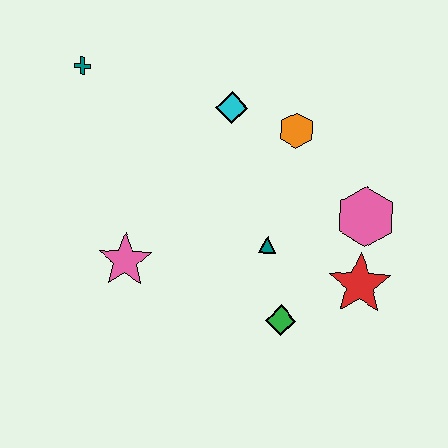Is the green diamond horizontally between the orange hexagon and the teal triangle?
Yes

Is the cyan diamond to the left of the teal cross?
No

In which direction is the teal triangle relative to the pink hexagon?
The teal triangle is to the left of the pink hexagon.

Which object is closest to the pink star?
The teal triangle is closest to the pink star.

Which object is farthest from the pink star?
The pink hexagon is farthest from the pink star.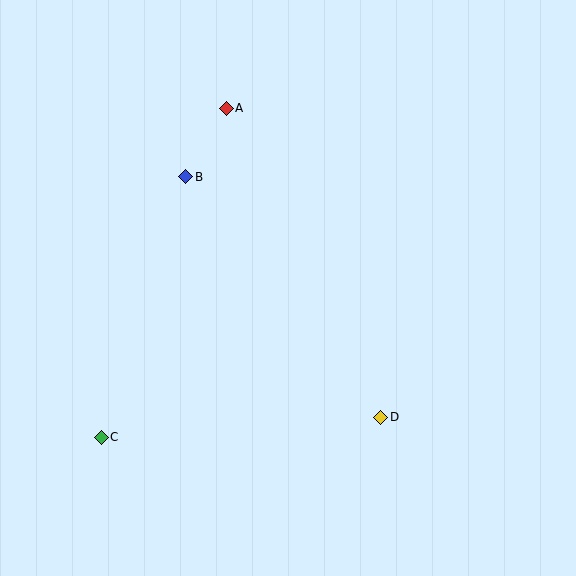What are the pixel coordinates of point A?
Point A is at (226, 108).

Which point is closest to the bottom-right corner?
Point D is closest to the bottom-right corner.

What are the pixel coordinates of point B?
Point B is at (186, 177).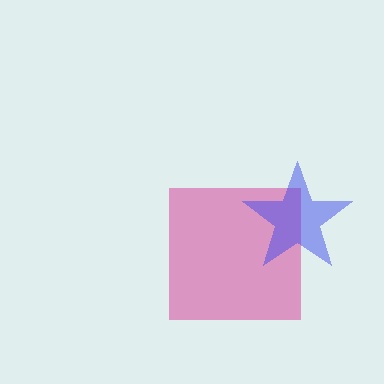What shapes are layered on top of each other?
The layered shapes are: a magenta square, a blue star.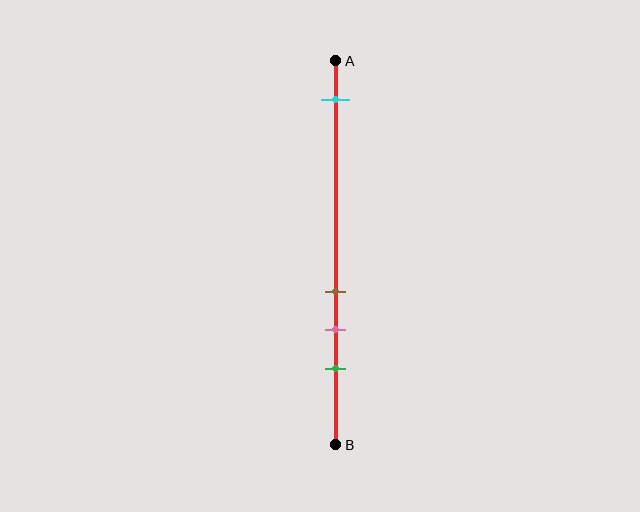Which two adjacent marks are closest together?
The brown and pink marks are the closest adjacent pair.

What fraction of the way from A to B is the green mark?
The green mark is approximately 80% (0.8) of the way from A to B.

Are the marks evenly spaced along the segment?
No, the marks are not evenly spaced.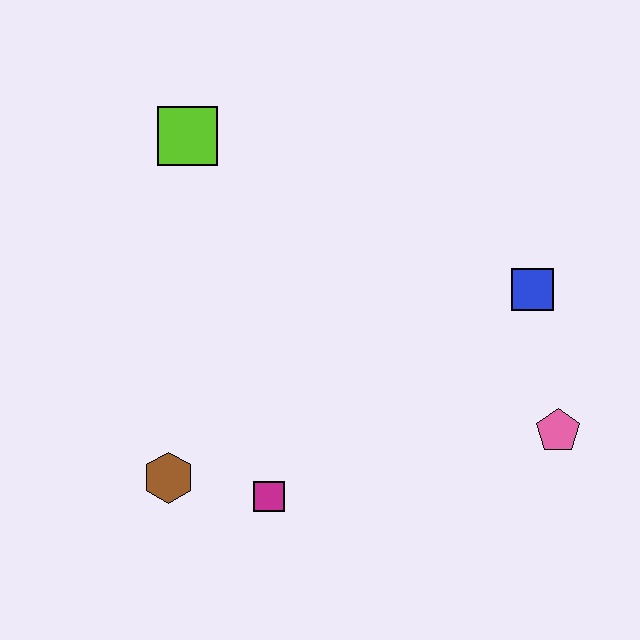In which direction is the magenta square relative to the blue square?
The magenta square is to the left of the blue square.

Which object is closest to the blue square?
The pink pentagon is closest to the blue square.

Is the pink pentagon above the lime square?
No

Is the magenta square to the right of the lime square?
Yes